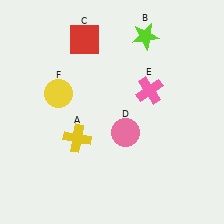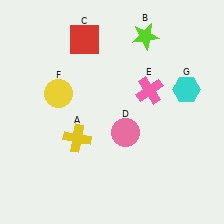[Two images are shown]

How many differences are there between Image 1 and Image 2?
There is 1 difference between the two images.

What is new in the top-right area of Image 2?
A cyan hexagon (G) was added in the top-right area of Image 2.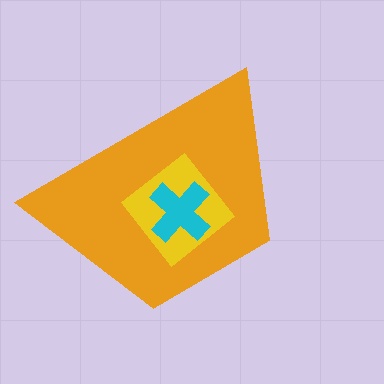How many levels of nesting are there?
3.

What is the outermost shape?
The orange trapezoid.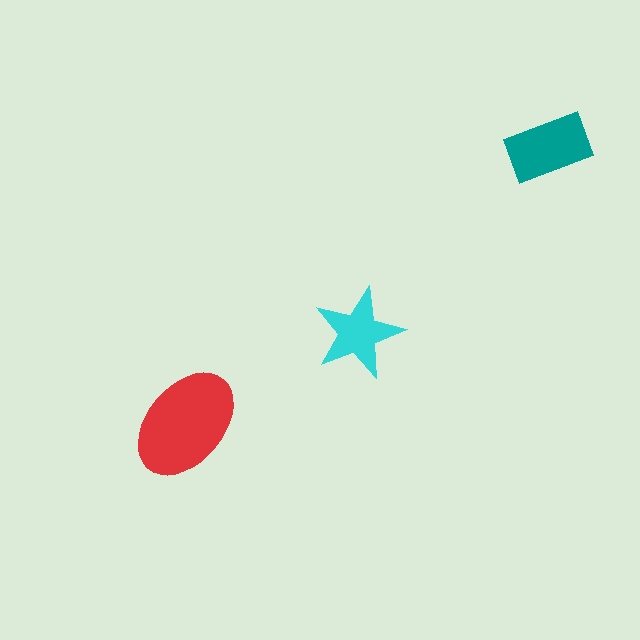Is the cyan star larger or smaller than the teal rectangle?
Smaller.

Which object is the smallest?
The cyan star.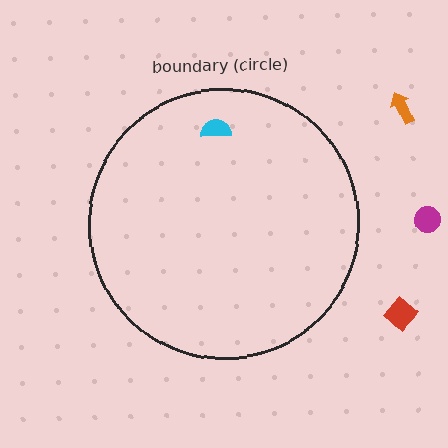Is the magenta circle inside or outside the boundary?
Outside.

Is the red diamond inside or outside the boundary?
Outside.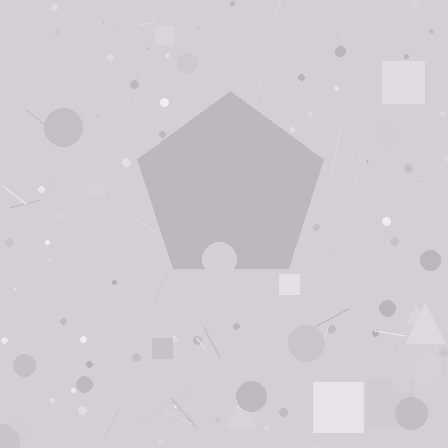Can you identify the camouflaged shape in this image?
The camouflaged shape is a pentagon.